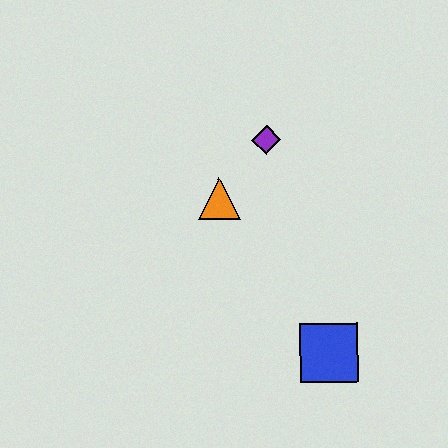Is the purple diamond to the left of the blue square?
Yes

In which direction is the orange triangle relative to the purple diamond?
The orange triangle is below the purple diamond.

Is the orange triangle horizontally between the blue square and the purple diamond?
No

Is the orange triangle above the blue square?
Yes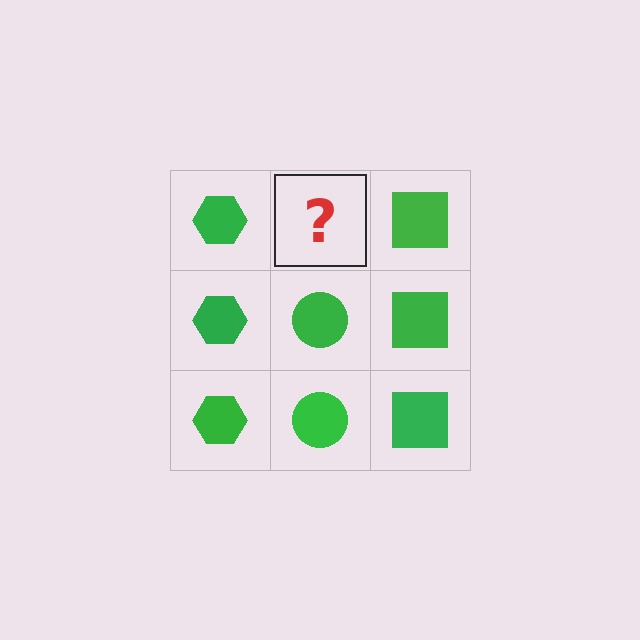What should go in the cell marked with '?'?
The missing cell should contain a green circle.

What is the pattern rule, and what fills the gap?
The rule is that each column has a consistent shape. The gap should be filled with a green circle.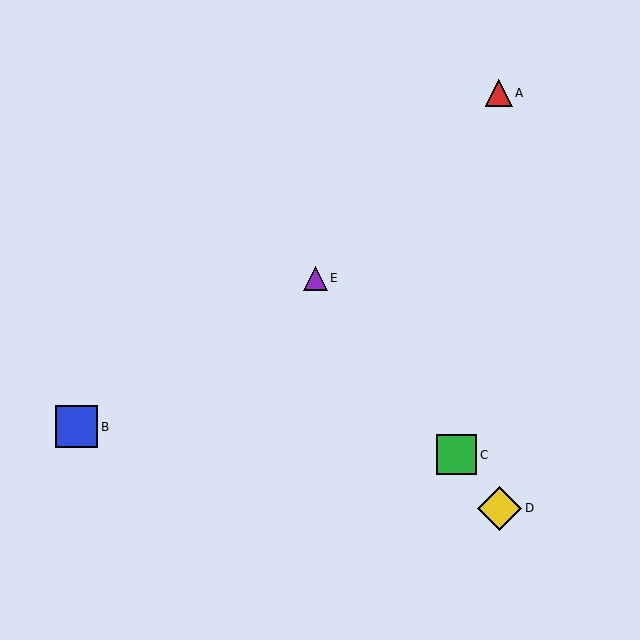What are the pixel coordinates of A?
Object A is at (499, 93).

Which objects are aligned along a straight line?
Objects C, D, E are aligned along a straight line.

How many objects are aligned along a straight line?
3 objects (C, D, E) are aligned along a straight line.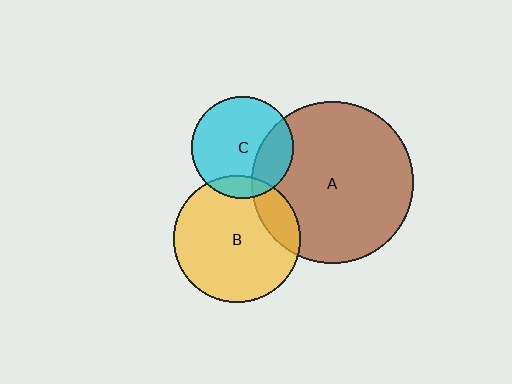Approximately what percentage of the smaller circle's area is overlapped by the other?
Approximately 15%.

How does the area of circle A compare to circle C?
Approximately 2.5 times.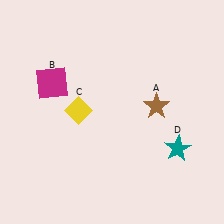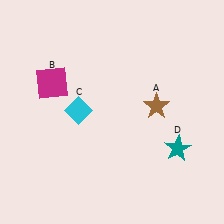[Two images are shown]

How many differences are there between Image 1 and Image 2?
There is 1 difference between the two images.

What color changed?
The diamond (C) changed from yellow in Image 1 to cyan in Image 2.